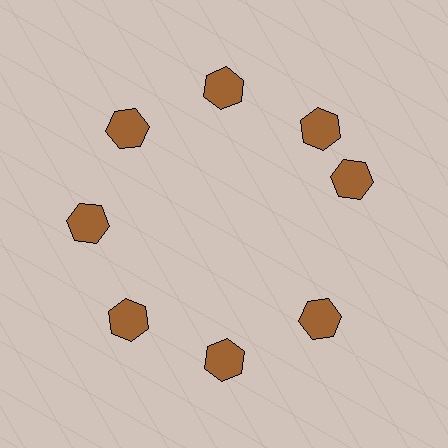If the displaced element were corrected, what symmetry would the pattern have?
It would have 8-fold rotational symmetry — the pattern would map onto itself every 45 degrees.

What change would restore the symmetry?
The symmetry would be restored by rotating it back into even spacing with its neighbors so that all 8 hexagons sit at equal angles and equal distance from the center.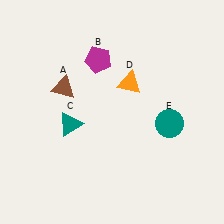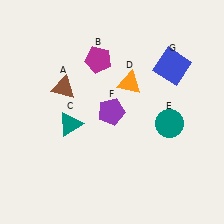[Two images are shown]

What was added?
A purple pentagon (F), a blue square (G) were added in Image 2.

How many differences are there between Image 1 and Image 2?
There are 2 differences between the two images.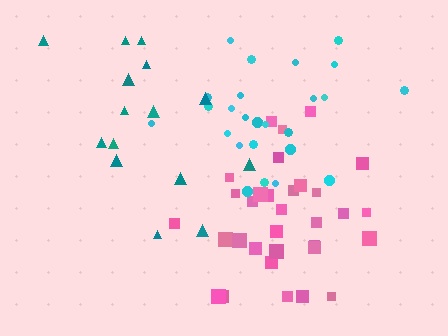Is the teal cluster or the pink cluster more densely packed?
Pink.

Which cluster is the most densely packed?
Pink.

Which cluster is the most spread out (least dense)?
Teal.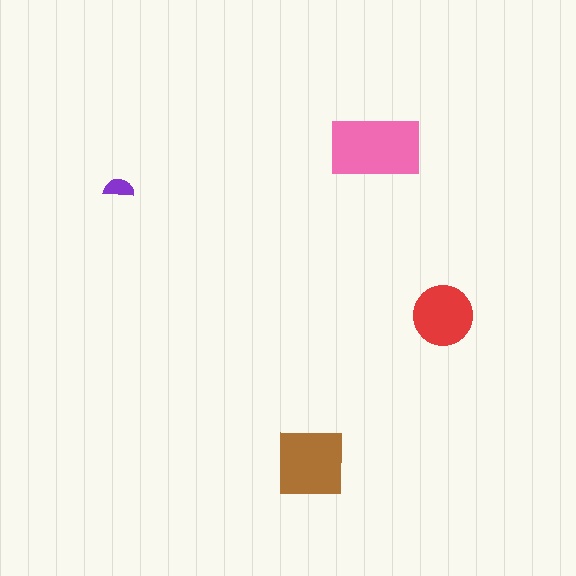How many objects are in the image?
There are 4 objects in the image.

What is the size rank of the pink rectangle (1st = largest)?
1st.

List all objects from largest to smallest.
The pink rectangle, the brown square, the red circle, the purple semicircle.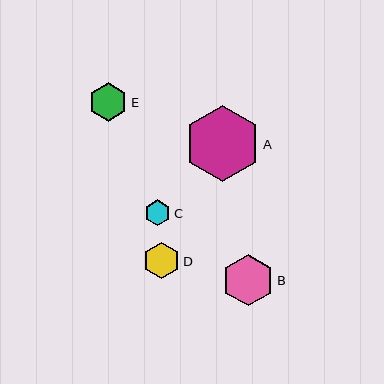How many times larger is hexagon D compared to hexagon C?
Hexagon D is approximately 1.4 times the size of hexagon C.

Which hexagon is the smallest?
Hexagon C is the smallest with a size of approximately 26 pixels.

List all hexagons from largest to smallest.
From largest to smallest: A, B, E, D, C.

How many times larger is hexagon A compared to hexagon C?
Hexagon A is approximately 2.9 times the size of hexagon C.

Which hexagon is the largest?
Hexagon A is the largest with a size of approximately 76 pixels.